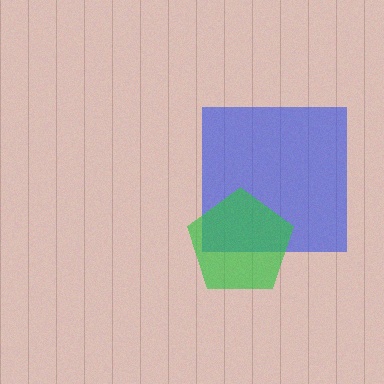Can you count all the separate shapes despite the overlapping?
Yes, there are 2 separate shapes.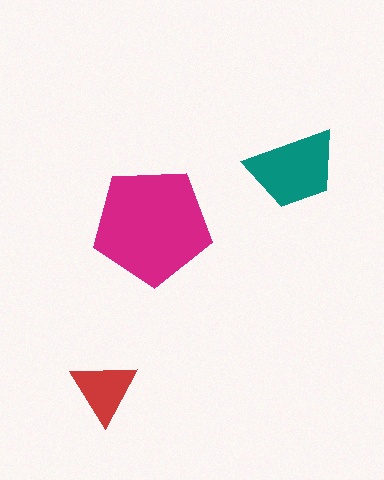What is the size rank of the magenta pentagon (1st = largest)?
1st.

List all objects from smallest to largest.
The red triangle, the teal trapezoid, the magenta pentagon.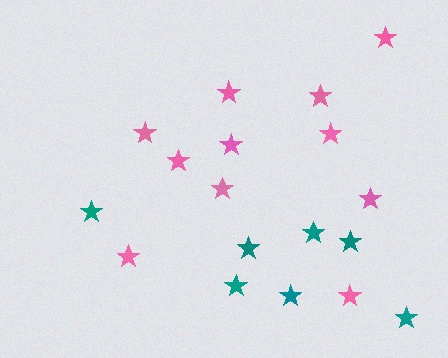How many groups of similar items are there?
There are 2 groups: one group of pink stars (11) and one group of teal stars (7).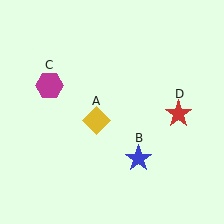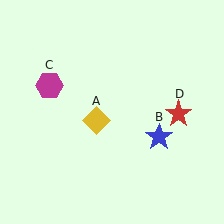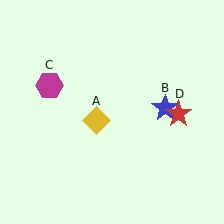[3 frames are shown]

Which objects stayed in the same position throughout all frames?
Yellow diamond (object A) and magenta hexagon (object C) and red star (object D) remained stationary.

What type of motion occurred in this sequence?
The blue star (object B) rotated counterclockwise around the center of the scene.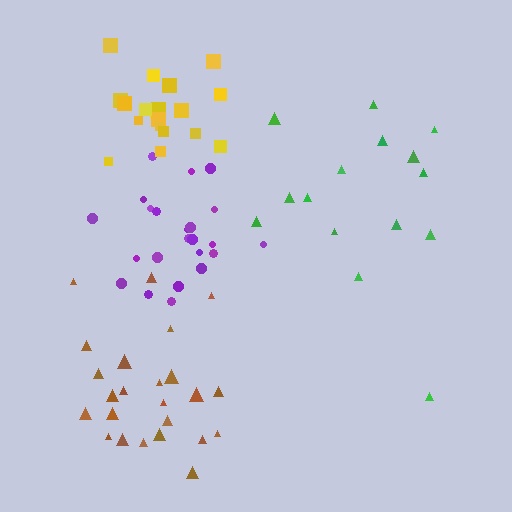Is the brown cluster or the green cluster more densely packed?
Brown.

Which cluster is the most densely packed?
Yellow.